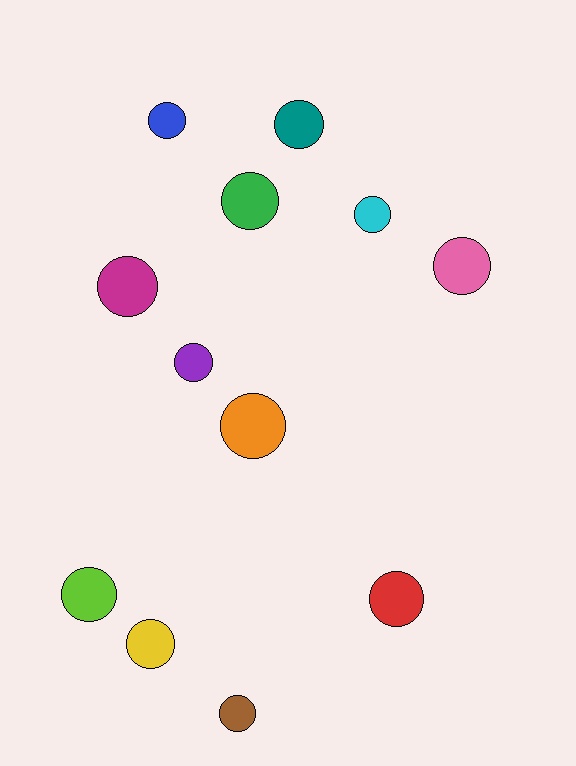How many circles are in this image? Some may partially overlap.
There are 12 circles.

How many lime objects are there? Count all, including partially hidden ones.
There is 1 lime object.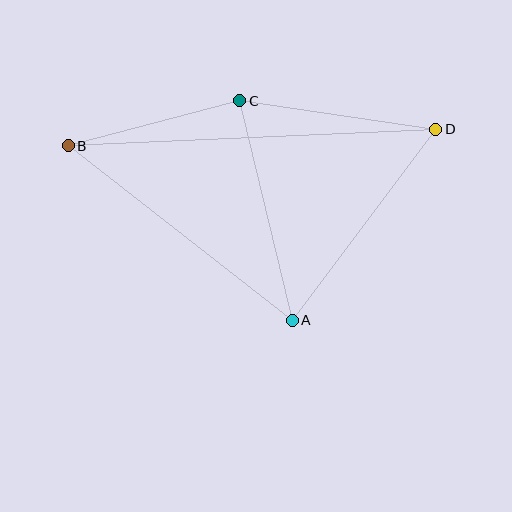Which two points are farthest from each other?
Points B and D are farthest from each other.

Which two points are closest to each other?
Points B and C are closest to each other.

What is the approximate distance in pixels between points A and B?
The distance between A and B is approximately 284 pixels.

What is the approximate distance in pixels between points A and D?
The distance between A and D is approximately 239 pixels.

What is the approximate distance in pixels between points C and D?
The distance between C and D is approximately 198 pixels.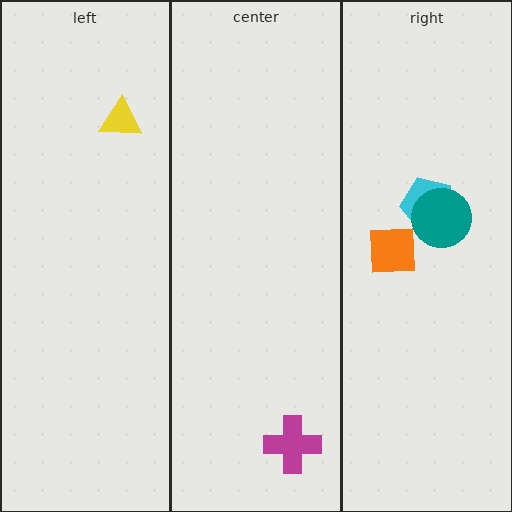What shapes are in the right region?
The cyan pentagon, the orange square, the teal circle.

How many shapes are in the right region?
3.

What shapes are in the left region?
The yellow triangle.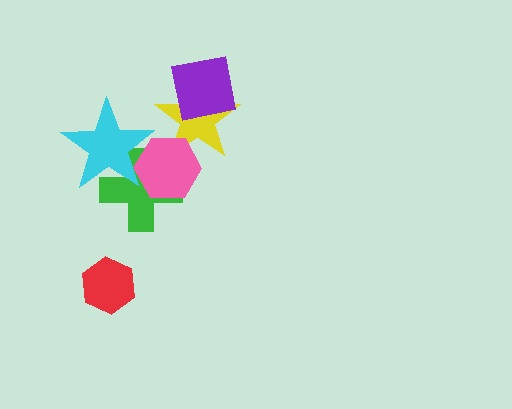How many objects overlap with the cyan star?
2 objects overlap with the cyan star.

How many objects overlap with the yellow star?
2 objects overlap with the yellow star.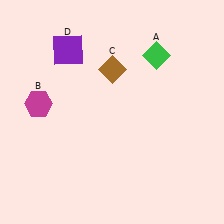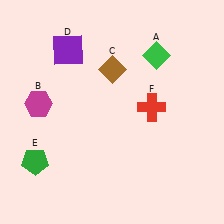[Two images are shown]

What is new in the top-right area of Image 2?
A red cross (F) was added in the top-right area of Image 2.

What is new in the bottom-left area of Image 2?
A green pentagon (E) was added in the bottom-left area of Image 2.